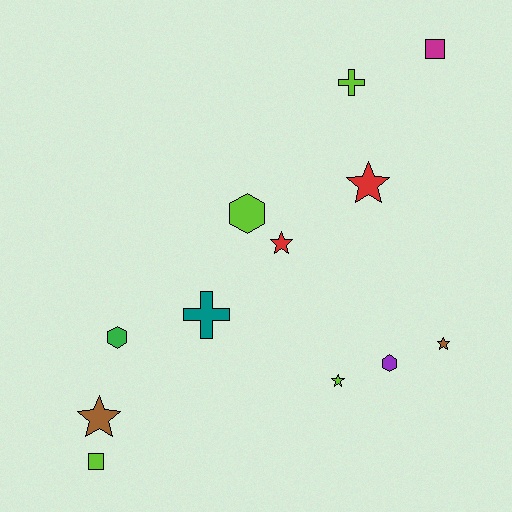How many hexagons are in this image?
There are 3 hexagons.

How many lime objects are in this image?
There are 4 lime objects.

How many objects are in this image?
There are 12 objects.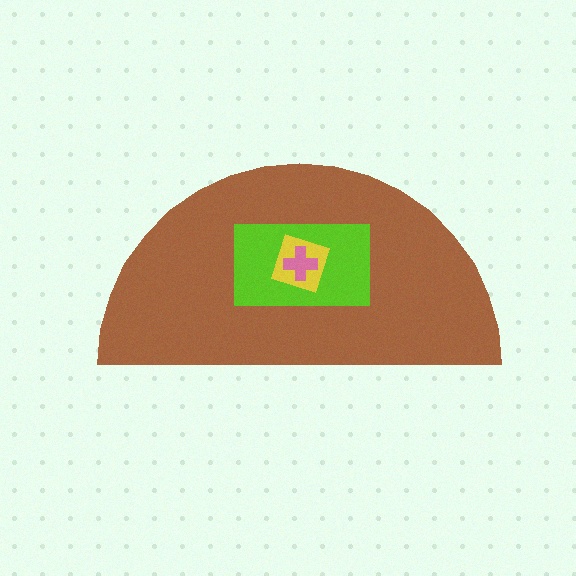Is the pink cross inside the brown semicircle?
Yes.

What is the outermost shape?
The brown semicircle.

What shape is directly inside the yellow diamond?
The pink cross.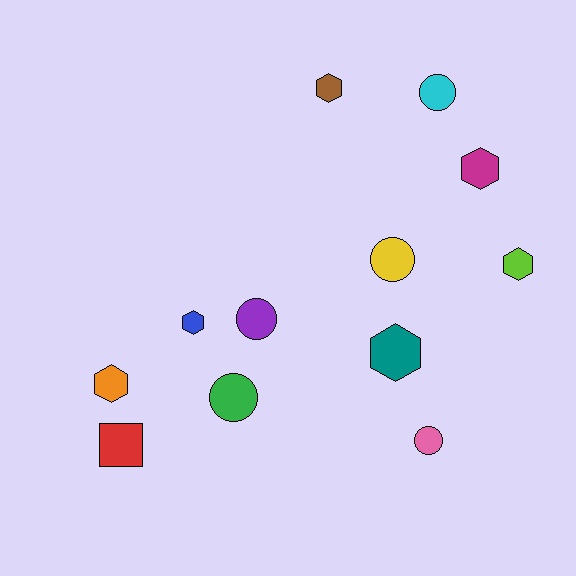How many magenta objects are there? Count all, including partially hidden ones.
There is 1 magenta object.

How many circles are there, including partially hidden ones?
There are 5 circles.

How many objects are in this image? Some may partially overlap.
There are 12 objects.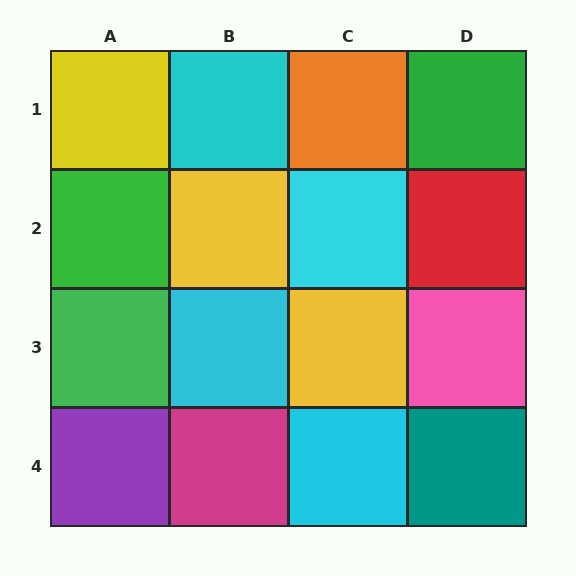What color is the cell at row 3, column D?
Pink.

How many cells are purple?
1 cell is purple.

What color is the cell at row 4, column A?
Purple.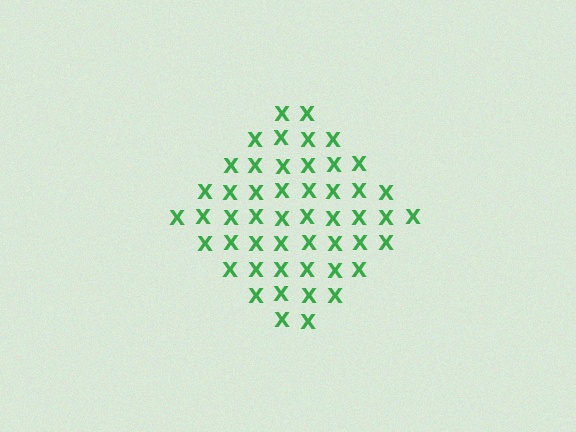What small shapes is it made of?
It is made of small letter X's.